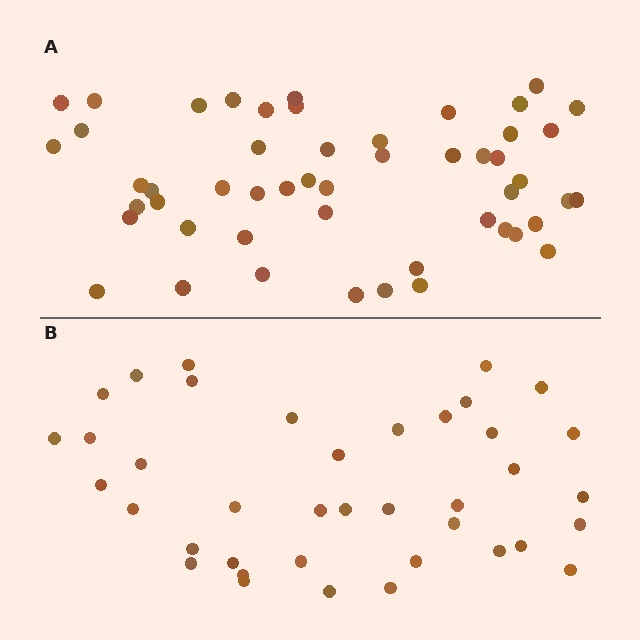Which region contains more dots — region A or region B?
Region A (the top region) has more dots.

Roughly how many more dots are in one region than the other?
Region A has roughly 12 or so more dots than region B.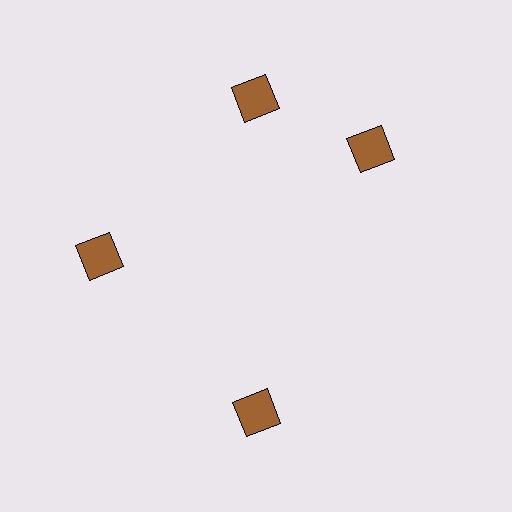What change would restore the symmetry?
The symmetry would be restored by rotating it back into even spacing with its neighbors so that all 4 squares sit at equal angles and equal distance from the center.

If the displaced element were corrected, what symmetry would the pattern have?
It would have 4-fold rotational symmetry — the pattern would map onto itself every 90 degrees.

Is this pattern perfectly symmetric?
No. The 4 brown squares are arranged in a ring, but one element near the 3 o'clock position is rotated out of alignment along the ring, breaking the 4-fold rotational symmetry.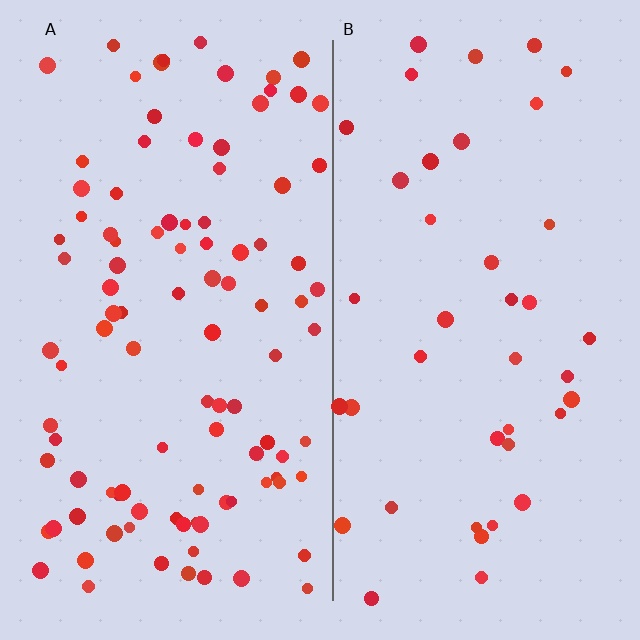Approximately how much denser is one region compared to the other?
Approximately 2.5× — region A over region B.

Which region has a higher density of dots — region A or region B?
A (the left).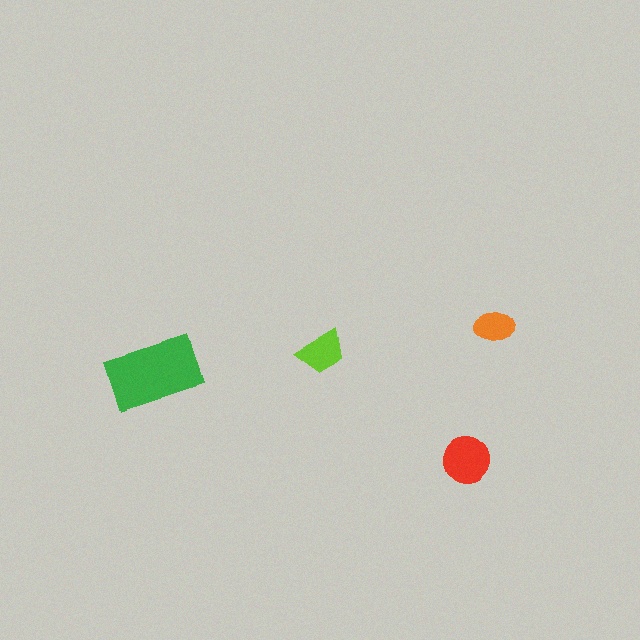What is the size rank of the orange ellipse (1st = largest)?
4th.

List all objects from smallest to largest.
The orange ellipse, the lime trapezoid, the red circle, the green rectangle.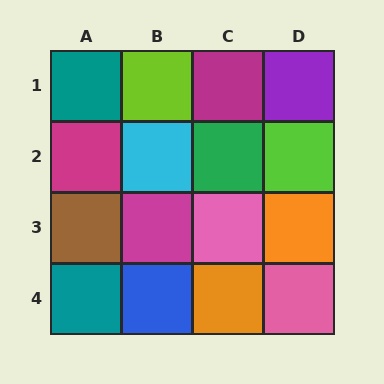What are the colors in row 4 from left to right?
Teal, blue, orange, pink.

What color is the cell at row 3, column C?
Pink.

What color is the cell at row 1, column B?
Lime.